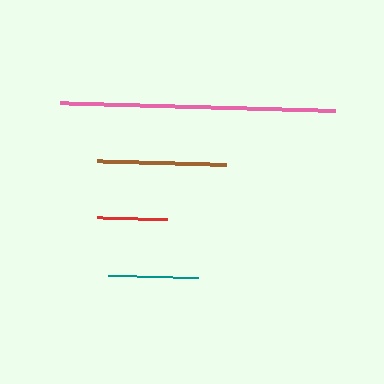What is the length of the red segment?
The red segment is approximately 69 pixels long.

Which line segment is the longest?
The pink line is the longest at approximately 275 pixels.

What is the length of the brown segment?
The brown segment is approximately 129 pixels long.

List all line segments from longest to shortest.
From longest to shortest: pink, brown, teal, red.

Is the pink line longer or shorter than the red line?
The pink line is longer than the red line.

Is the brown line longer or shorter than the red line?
The brown line is longer than the red line.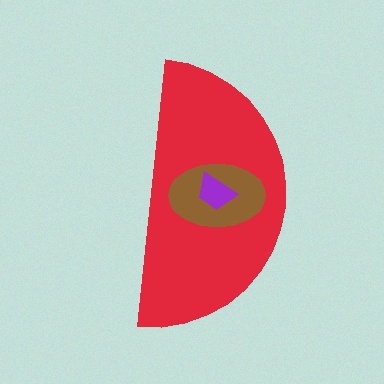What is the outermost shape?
The red semicircle.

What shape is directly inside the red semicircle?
The brown ellipse.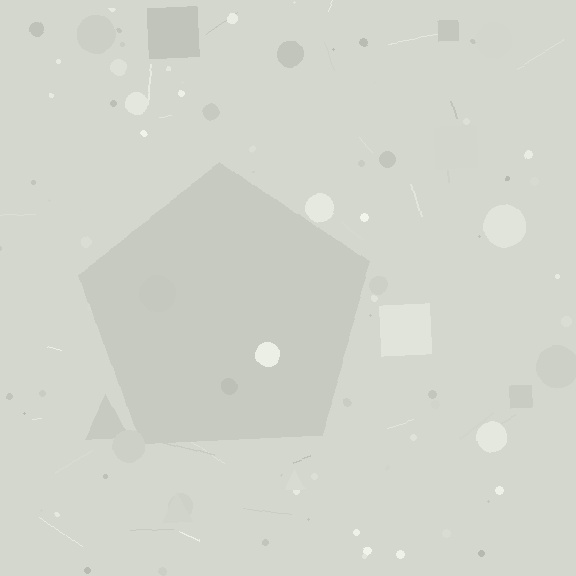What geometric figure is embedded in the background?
A pentagon is embedded in the background.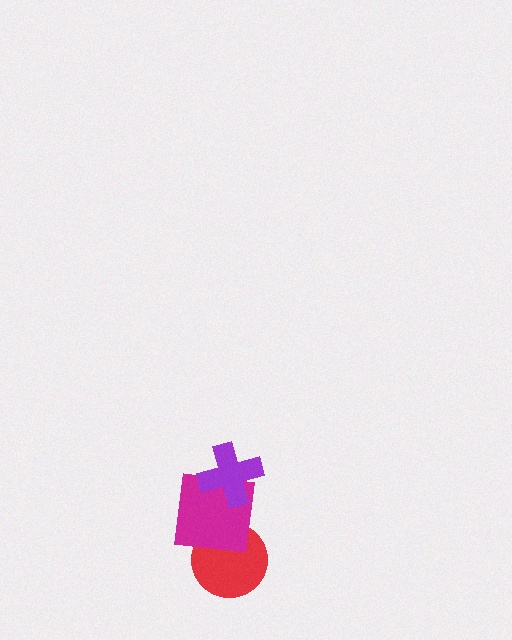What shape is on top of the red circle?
The magenta square is on top of the red circle.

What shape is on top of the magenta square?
The purple cross is on top of the magenta square.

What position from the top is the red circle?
The red circle is 3rd from the top.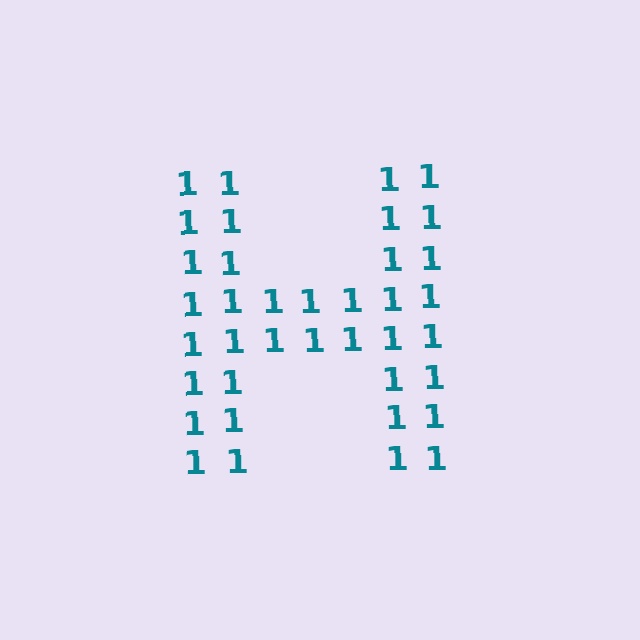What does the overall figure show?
The overall figure shows the letter H.